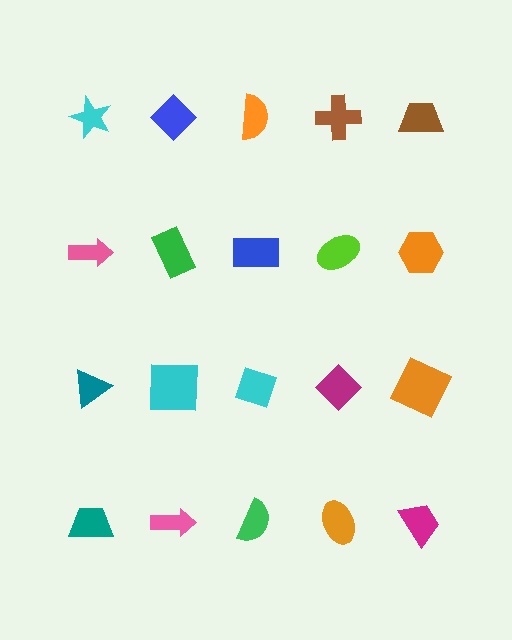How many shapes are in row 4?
5 shapes.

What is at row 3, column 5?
An orange square.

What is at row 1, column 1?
A cyan star.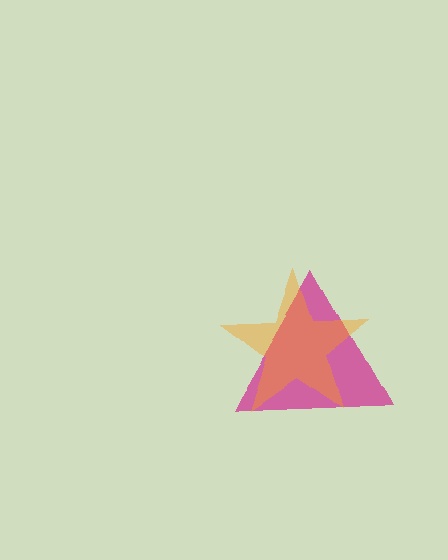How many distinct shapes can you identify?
There are 2 distinct shapes: a magenta triangle, an orange star.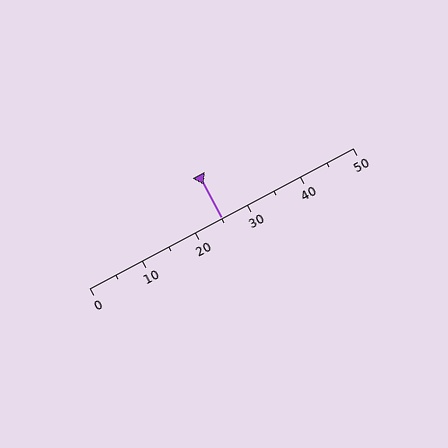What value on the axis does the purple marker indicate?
The marker indicates approximately 25.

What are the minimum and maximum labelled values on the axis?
The axis runs from 0 to 50.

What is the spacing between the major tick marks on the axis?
The major ticks are spaced 10 apart.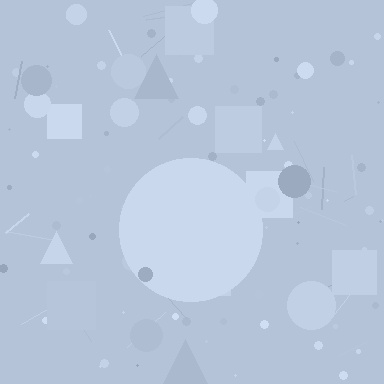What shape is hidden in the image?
A circle is hidden in the image.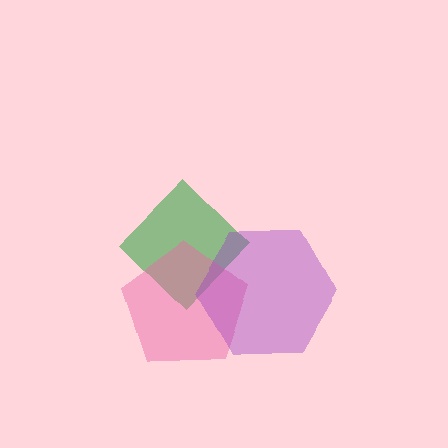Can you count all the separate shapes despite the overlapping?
Yes, there are 3 separate shapes.